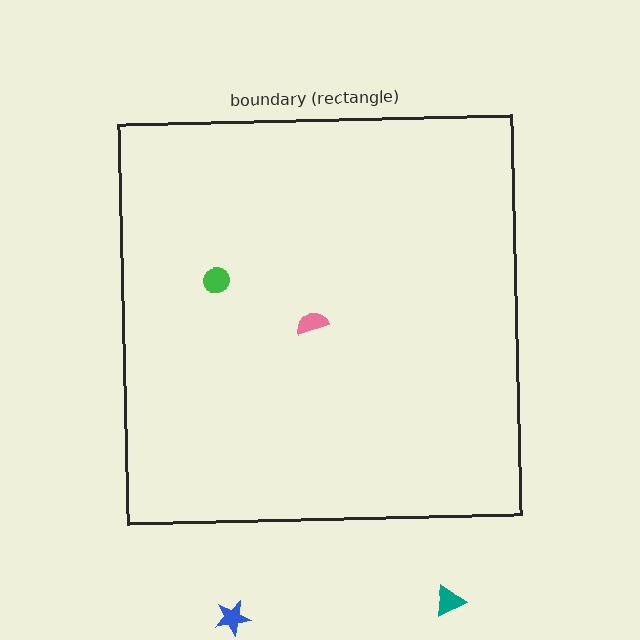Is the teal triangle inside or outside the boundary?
Outside.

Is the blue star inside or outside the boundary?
Outside.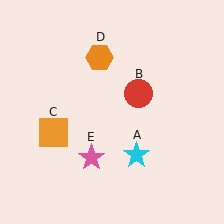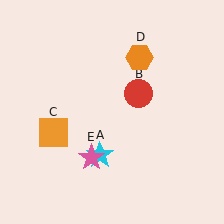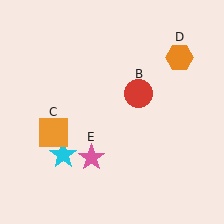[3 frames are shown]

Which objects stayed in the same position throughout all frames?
Red circle (object B) and orange square (object C) and pink star (object E) remained stationary.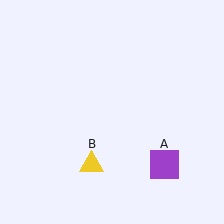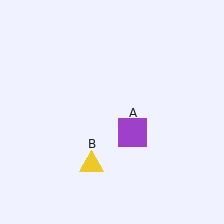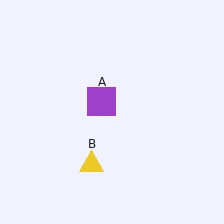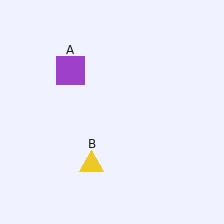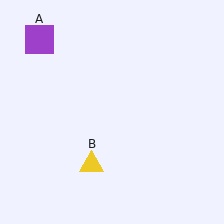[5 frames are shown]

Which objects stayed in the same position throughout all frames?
Yellow triangle (object B) remained stationary.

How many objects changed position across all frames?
1 object changed position: purple square (object A).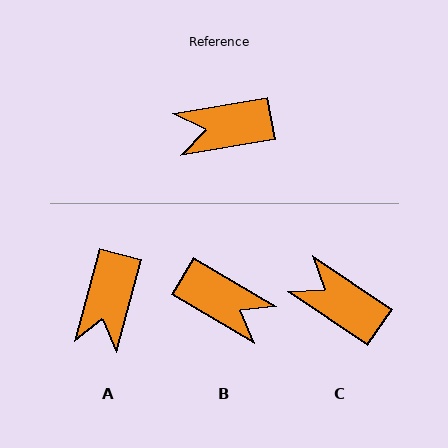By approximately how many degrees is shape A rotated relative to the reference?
Approximately 65 degrees counter-clockwise.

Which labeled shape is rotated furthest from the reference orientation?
B, about 139 degrees away.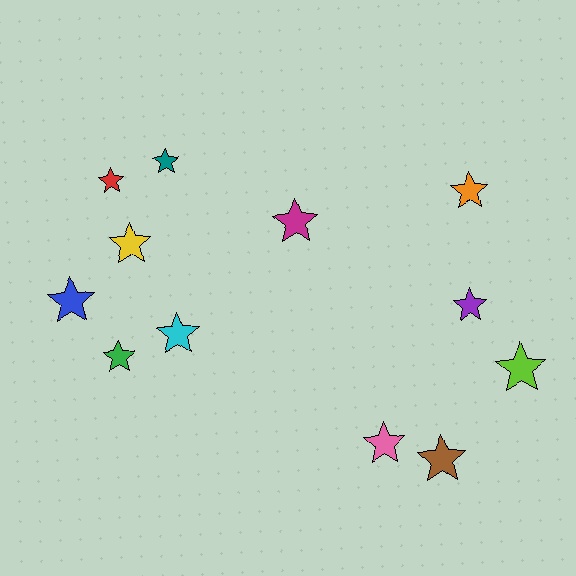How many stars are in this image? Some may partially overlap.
There are 12 stars.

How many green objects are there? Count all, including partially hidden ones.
There is 1 green object.